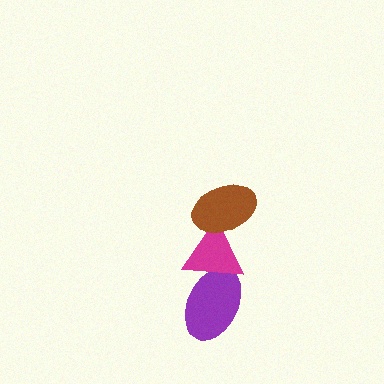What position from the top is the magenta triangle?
The magenta triangle is 2nd from the top.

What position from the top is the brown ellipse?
The brown ellipse is 1st from the top.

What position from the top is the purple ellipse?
The purple ellipse is 3rd from the top.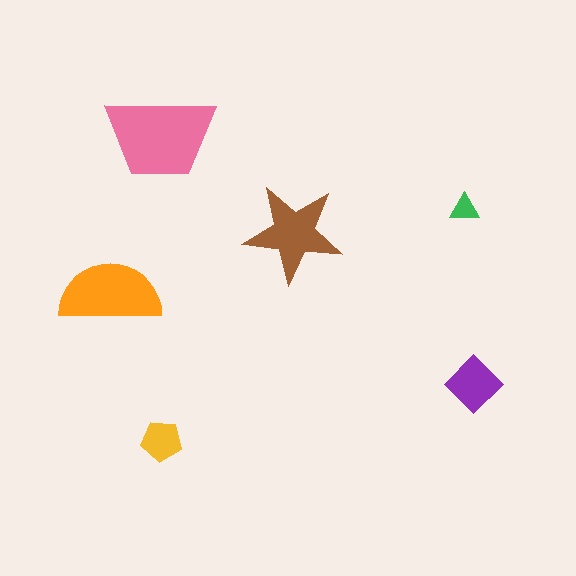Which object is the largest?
The pink trapezoid.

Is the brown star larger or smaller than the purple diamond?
Larger.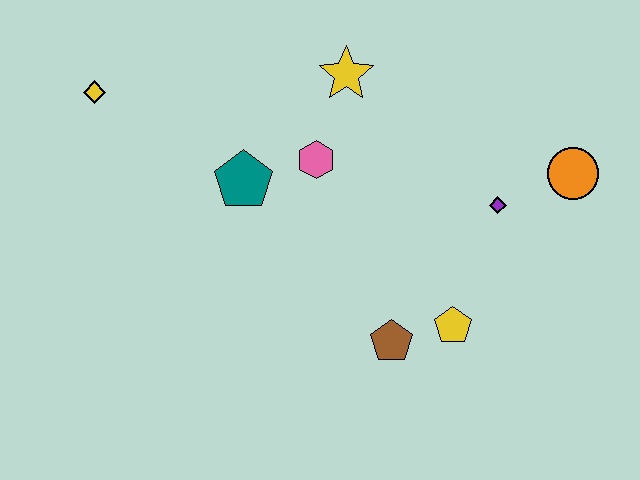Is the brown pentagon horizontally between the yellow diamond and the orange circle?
Yes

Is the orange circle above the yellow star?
No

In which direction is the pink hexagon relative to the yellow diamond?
The pink hexagon is to the right of the yellow diamond.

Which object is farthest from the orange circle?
The yellow diamond is farthest from the orange circle.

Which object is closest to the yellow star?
The pink hexagon is closest to the yellow star.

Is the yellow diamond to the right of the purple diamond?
No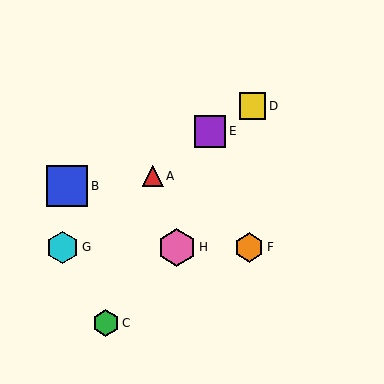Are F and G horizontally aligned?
Yes, both are at y≈247.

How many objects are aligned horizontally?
3 objects (F, G, H) are aligned horizontally.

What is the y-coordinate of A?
Object A is at y≈176.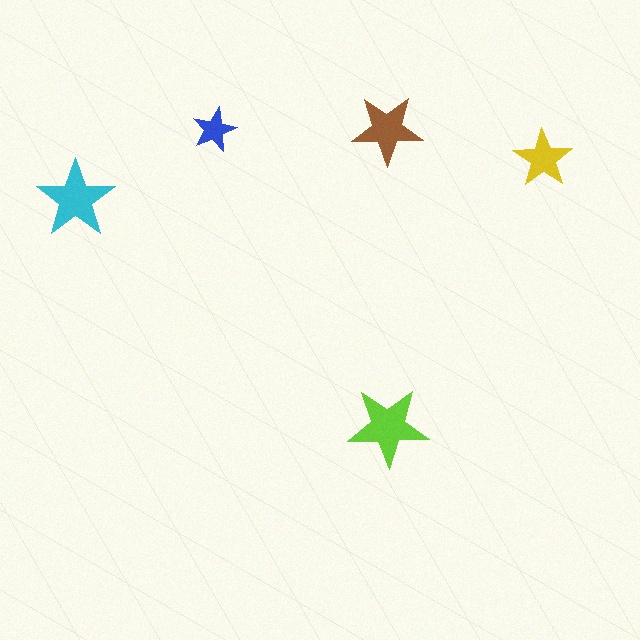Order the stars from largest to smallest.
the lime one, the cyan one, the brown one, the yellow one, the blue one.